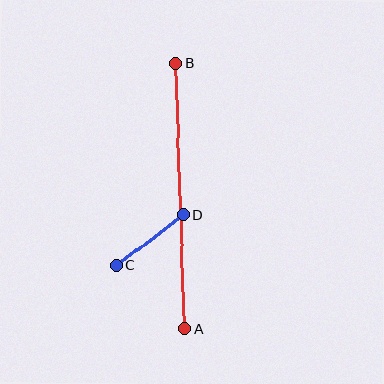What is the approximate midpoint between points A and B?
The midpoint is at approximately (180, 196) pixels.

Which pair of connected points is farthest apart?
Points A and B are farthest apart.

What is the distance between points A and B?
The distance is approximately 266 pixels.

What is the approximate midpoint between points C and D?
The midpoint is at approximately (150, 240) pixels.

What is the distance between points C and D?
The distance is approximately 84 pixels.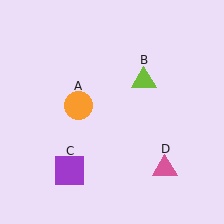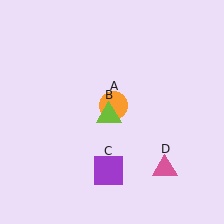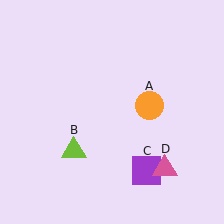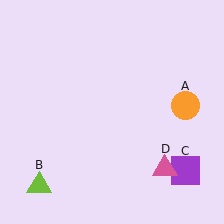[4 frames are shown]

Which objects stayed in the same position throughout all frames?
Pink triangle (object D) remained stationary.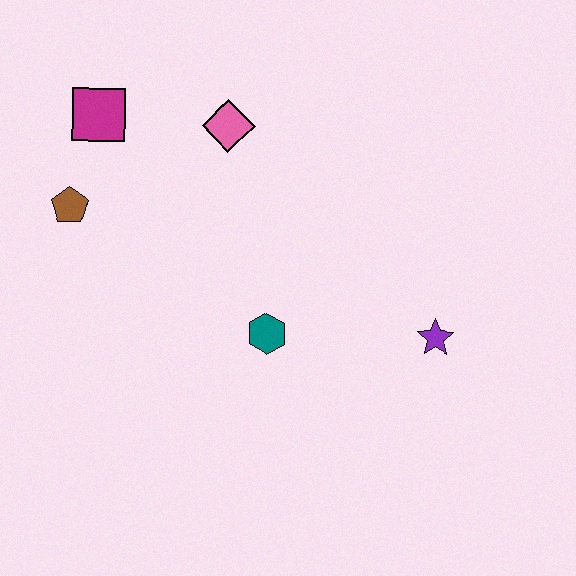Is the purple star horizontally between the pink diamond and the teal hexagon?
No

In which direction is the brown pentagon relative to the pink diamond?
The brown pentagon is to the left of the pink diamond.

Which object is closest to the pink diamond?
The magenta square is closest to the pink diamond.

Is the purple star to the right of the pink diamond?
Yes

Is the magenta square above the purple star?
Yes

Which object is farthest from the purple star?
The magenta square is farthest from the purple star.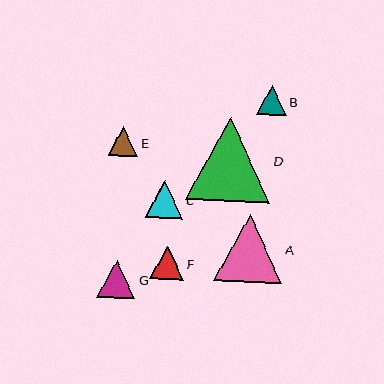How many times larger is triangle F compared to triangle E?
Triangle F is approximately 1.1 times the size of triangle E.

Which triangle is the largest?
Triangle D is the largest with a size of approximately 84 pixels.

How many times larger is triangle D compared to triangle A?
Triangle D is approximately 1.2 times the size of triangle A.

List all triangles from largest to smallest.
From largest to smallest: D, A, G, C, F, E, B.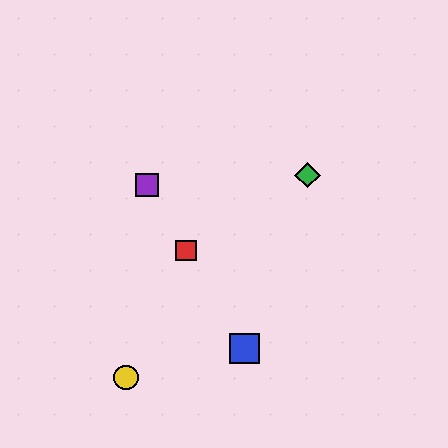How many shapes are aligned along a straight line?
3 shapes (the red square, the blue square, the purple square) are aligned along a straight line.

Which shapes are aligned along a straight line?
The red square, the blue square, the purple square are aligned along a straight line.